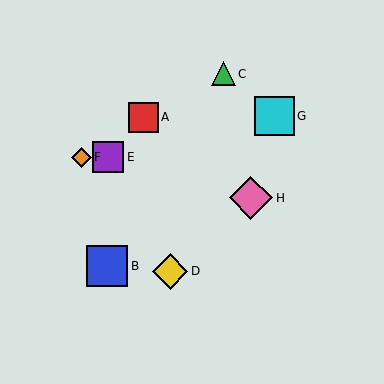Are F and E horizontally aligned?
Yes, both are at y≈157.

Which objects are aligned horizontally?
Objects E, F are aligned horizontally.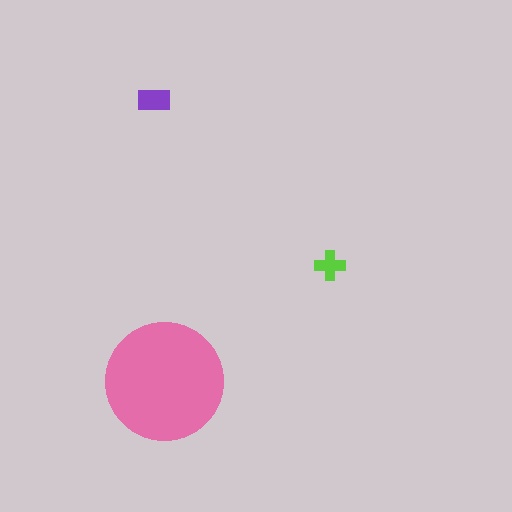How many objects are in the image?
There are 3 objects in the image.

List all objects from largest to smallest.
The pink circle, the purple rectangle, the lime cross.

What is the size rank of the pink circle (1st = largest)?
1st.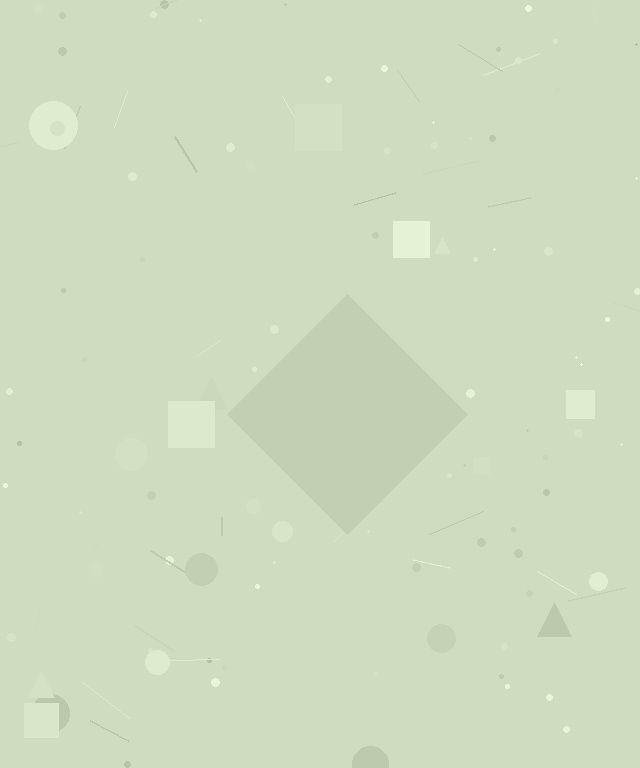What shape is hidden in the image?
A diamond is hidden in the image.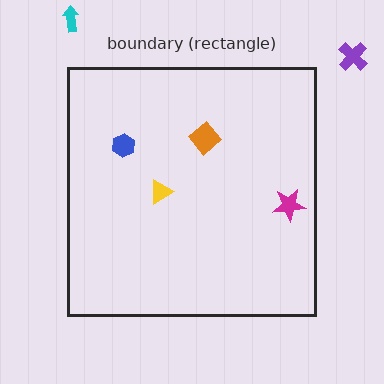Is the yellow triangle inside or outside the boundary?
Inside.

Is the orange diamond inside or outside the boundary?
Inside.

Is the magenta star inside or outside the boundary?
Inside.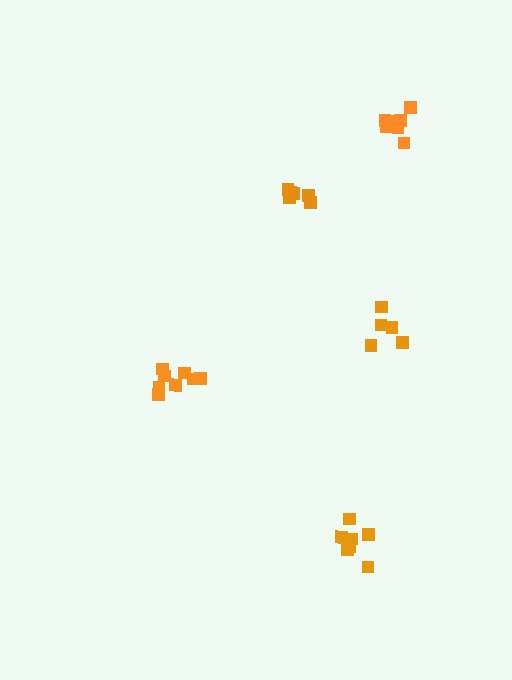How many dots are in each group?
Group 1: 7 dots, Group 2: 8 dots, Group 3: 5 dots, Group 4: 7 dots, Group 5: 6 dots (33 total).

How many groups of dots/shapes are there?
There are 5 groups.